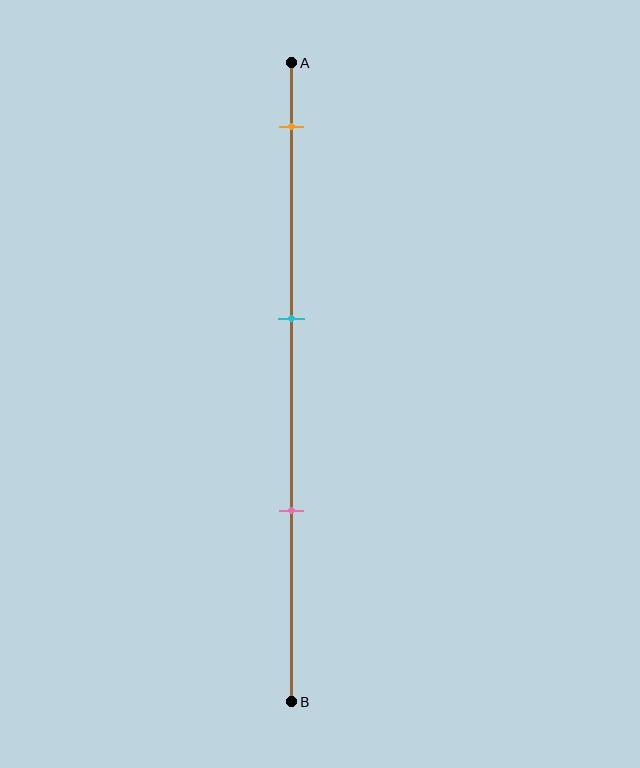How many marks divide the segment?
There are 3 marks dividing the segment.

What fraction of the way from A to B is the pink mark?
The pink mark is approximately 70% (0.7) of the way from A to B.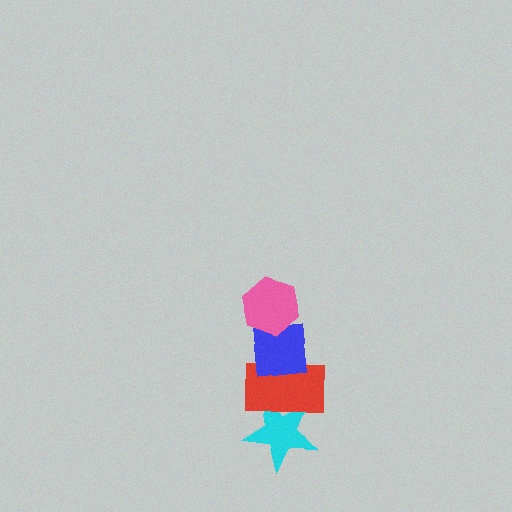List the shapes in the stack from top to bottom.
From top to bottom: the pink hexagon, the blue square, the red rectangle, the cyan star.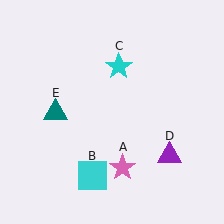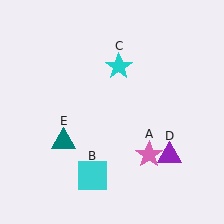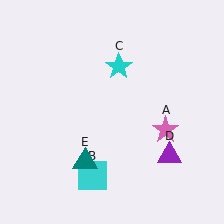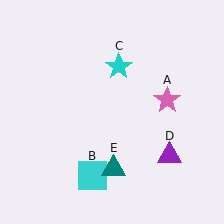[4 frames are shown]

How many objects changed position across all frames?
2 objects changed position: pink star (object A), teal triangle (object E).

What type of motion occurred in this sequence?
The pink star (object A), teal triangle (object E) rotated counterclockwise around the center of the scene.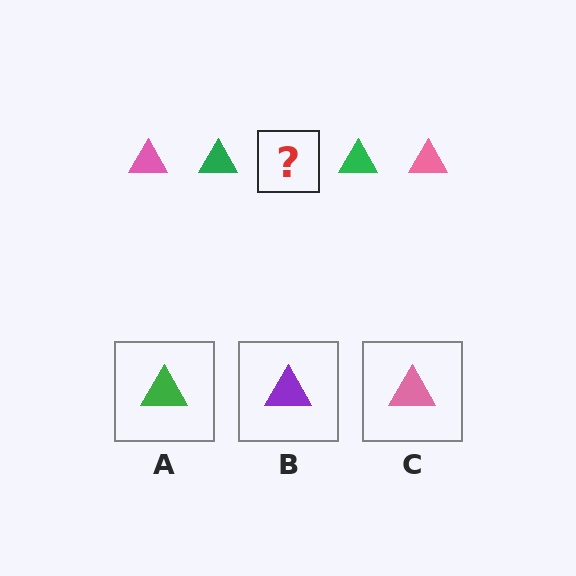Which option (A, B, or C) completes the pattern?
C.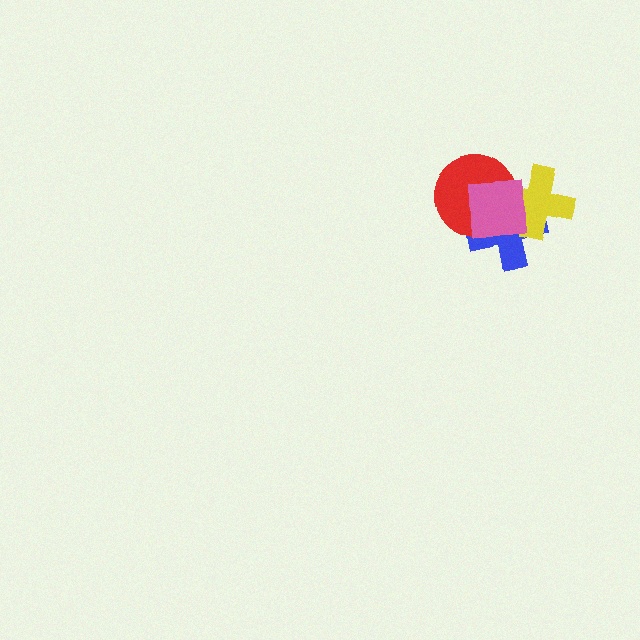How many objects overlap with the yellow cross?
3 objects overlap with the yellow cross.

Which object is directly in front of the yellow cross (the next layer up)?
The red circle is directly in front of the yellow cross.